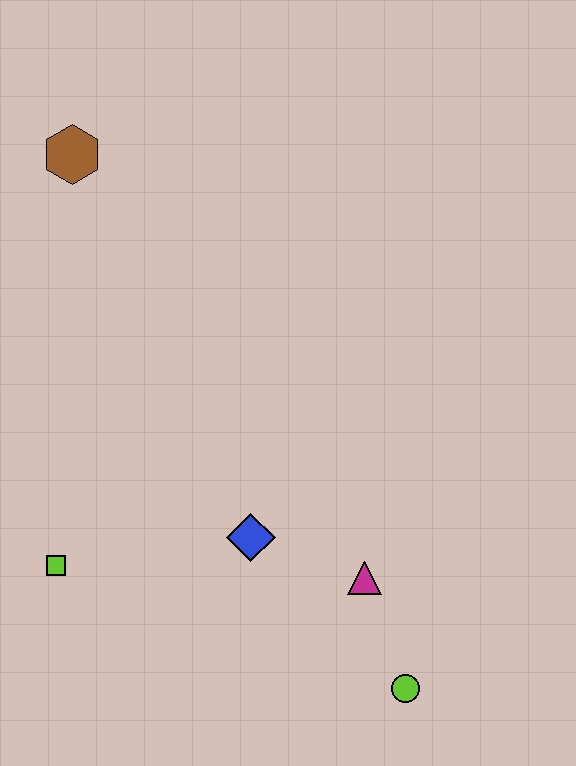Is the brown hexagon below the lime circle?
No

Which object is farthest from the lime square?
The brown hexagon is farthest from the lime square.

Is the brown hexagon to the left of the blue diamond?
Yes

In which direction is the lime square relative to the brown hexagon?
The lime square is below the brown hexagon.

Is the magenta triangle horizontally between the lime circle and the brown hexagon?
Yes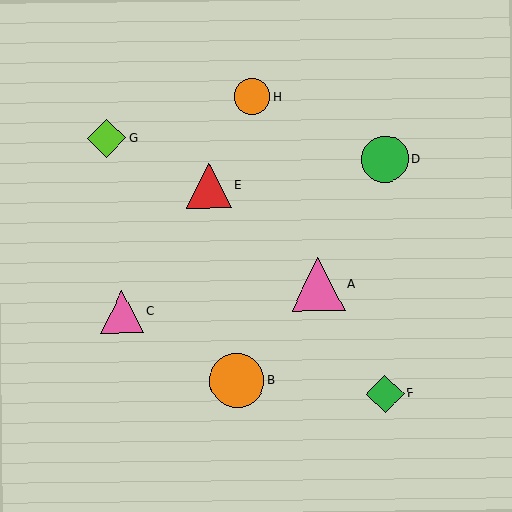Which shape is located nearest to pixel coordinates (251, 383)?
The orange circle (labeled B) at (237, 380) is nearest to that location.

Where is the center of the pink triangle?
The center of the pink triangle is at (122, 312).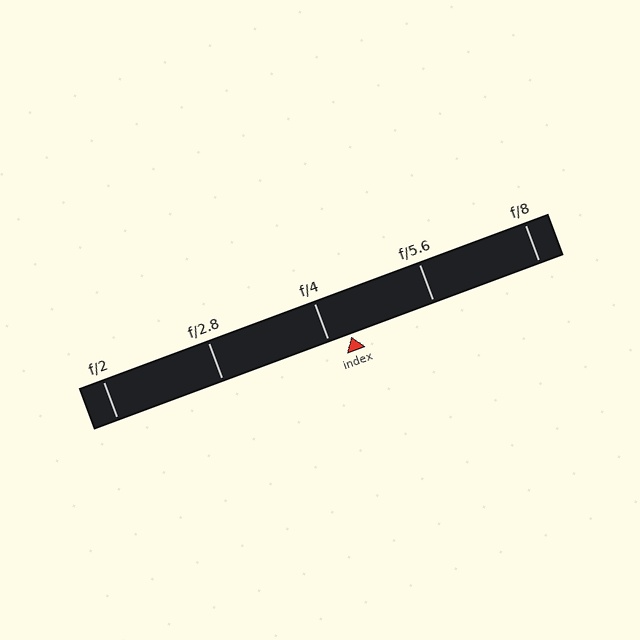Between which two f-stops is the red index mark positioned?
The index mark is between f/4 and f/5.6.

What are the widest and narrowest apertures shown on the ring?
The widest aperture shown is f/2 and the narrowest is f/8.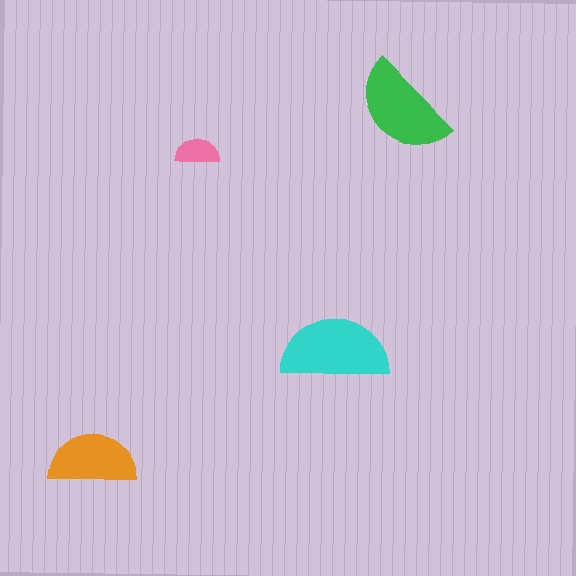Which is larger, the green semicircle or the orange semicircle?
The green one.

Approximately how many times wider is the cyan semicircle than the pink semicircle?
About 2.5 times wider.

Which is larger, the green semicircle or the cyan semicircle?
The cyan one.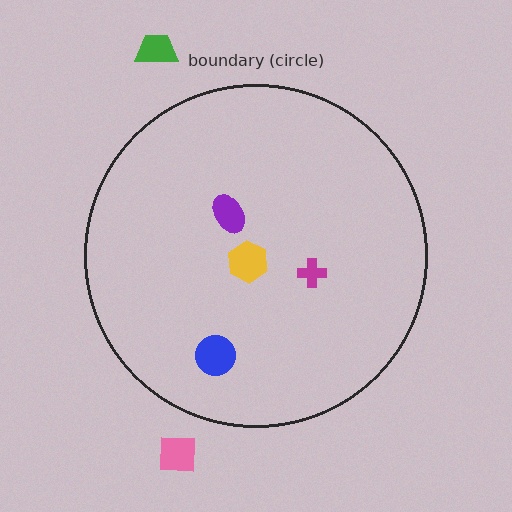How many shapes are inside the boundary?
4 inside, 2 outside.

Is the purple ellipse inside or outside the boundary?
Inside.